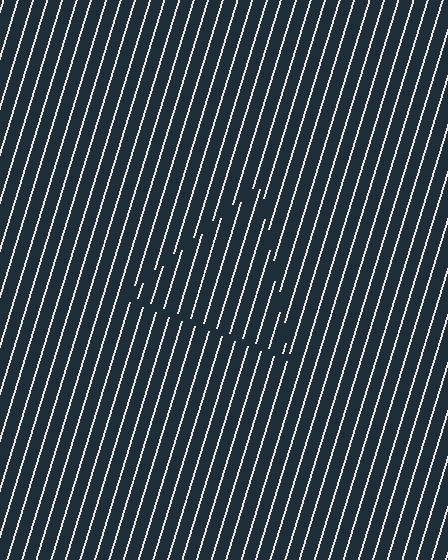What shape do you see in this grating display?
An illusory triangle. The interior of the shape contains the same grating, shifted by half a period — the contour is defined by the phase discontinuity where line-ends from the inner and outer gratings abut.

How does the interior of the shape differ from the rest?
The interior of the shape contains the same grating, shifted by half a period — the contour is defined by the phase discontinuity where line-ends from the inner and outer gratings abut.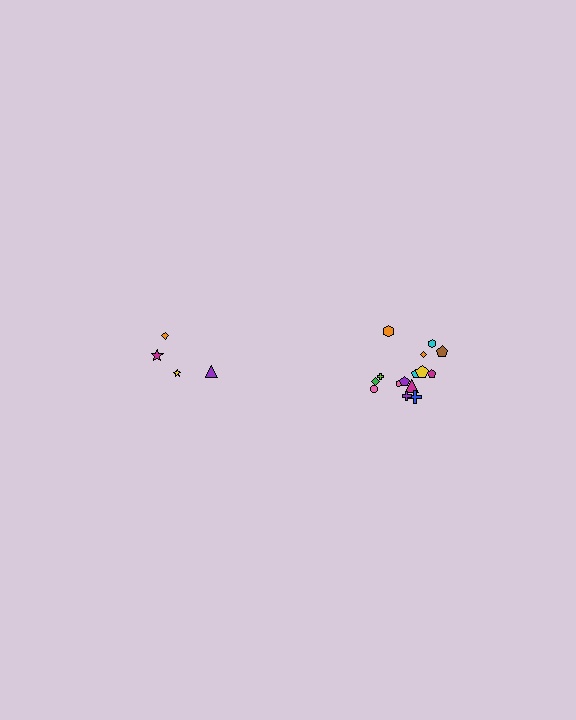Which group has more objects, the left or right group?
The right group.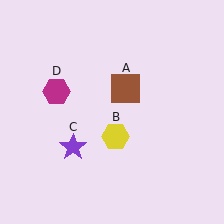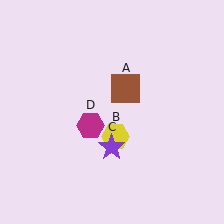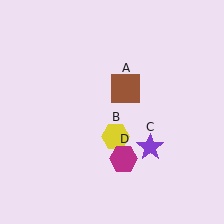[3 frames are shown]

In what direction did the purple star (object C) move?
The purple star (object C) moved right.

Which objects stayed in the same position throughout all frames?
Brown square (object A) and yellow hexagon (object B) remained stationary.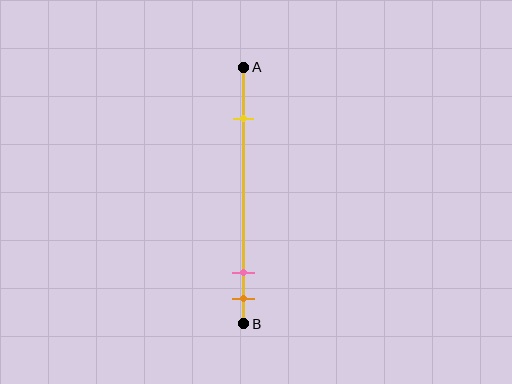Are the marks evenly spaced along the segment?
No, the marks are not evenly spaced.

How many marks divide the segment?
There are 3 marks dividing the segment.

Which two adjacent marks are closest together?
The pink and orange marks are the closest adjacent pair.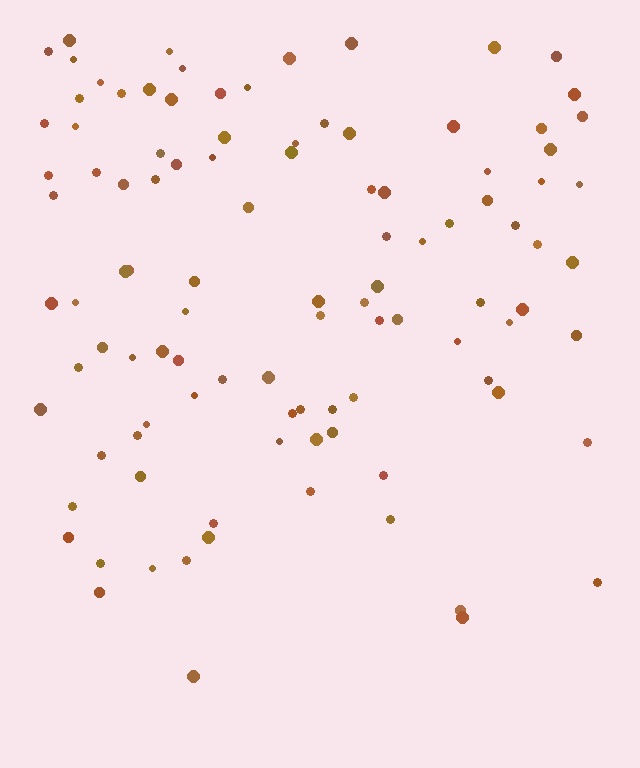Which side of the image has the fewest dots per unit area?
The bottom.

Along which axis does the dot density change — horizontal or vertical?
Vertical.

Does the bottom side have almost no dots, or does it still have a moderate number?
Still a moderate number, just noticeably fewer than the top.